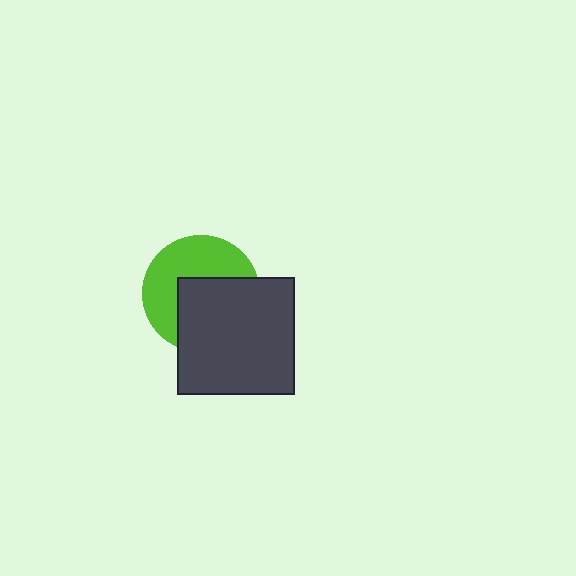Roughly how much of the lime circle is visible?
About half of it is visible (roughly 51%).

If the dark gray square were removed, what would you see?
You would see the complete lime circle.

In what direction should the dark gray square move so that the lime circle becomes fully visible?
The dark gray square should move toward the lower-right. That is the shortest direction to clear the overlap and leave the lime circle fully visible.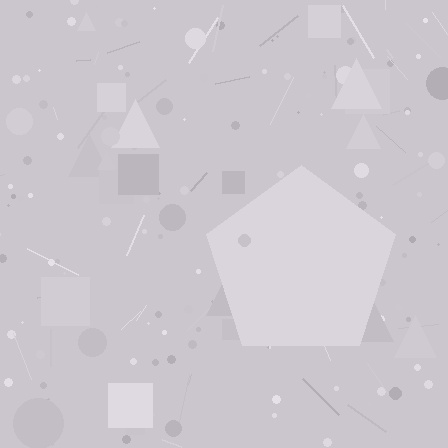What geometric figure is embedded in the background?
A pentagon is embedded in the background.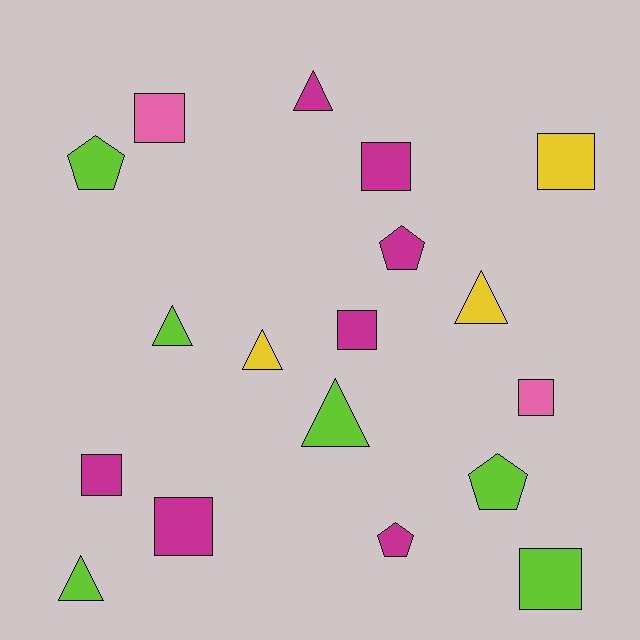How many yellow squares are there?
There is 1 yellow square.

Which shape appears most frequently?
Square, with 8 objects.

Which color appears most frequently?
Magenta, with 7 objects.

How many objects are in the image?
There are 18 objects.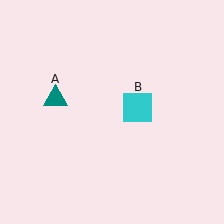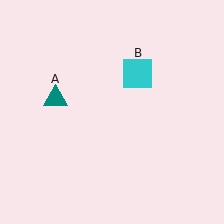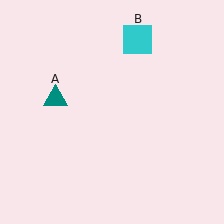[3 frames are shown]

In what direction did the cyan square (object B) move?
The cyan square (object B) moved up.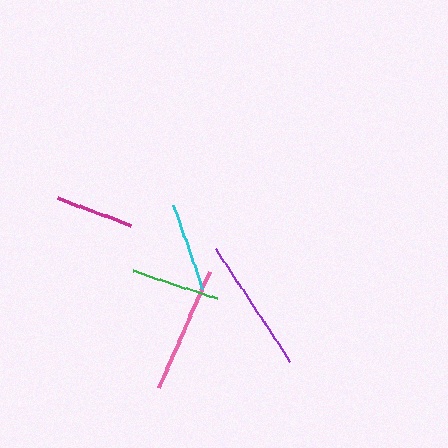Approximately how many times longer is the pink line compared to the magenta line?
The pink line is approximately 1.6 times the length of the magenta line.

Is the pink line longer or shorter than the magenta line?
The pink line is longer than the magenta line.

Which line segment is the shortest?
The magenta line is the shortest at approximately 78 pixels.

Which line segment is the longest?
The purple line is the longest at approximately 135 pixels.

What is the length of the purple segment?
The purple segment is approximately 135 pixels long.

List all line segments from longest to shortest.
From longest to shortest: purple, pink, cyan, green, magenta.